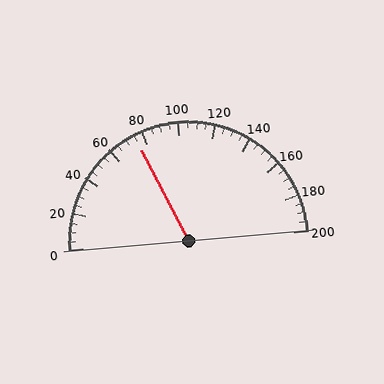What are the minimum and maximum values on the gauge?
The gauge ranges from 0 to 200.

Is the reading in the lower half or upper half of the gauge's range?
The reading is in the lower half of the range (0 to 200).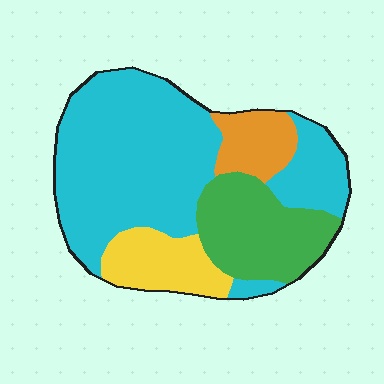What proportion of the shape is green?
Green takes up about one fifth (1/5) of the shape.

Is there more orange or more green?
Green.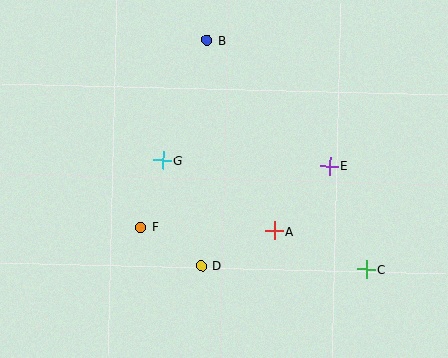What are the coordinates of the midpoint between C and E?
The midpoint between C and E is at (348, 218).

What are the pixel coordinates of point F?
Point F is at (141, 227).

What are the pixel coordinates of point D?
Point D is at (201, 265).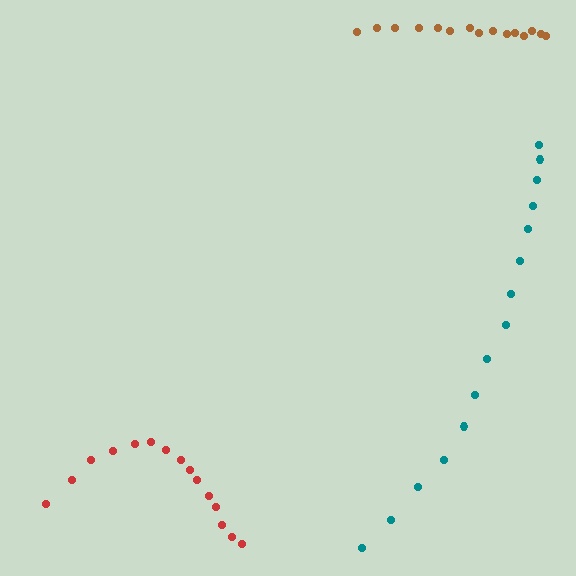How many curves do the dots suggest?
There are 3 distinct paths.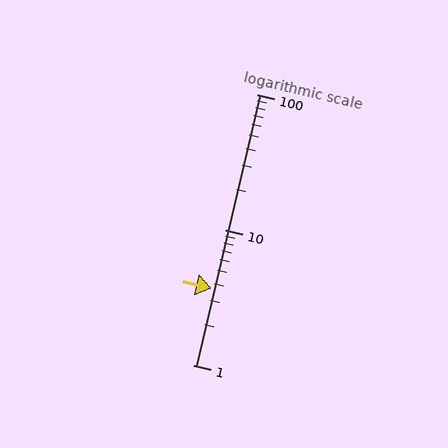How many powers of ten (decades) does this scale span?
The scale spans 2 decades, from 1 to 100.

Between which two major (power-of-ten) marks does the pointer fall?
The pointer is between 1 and 10.